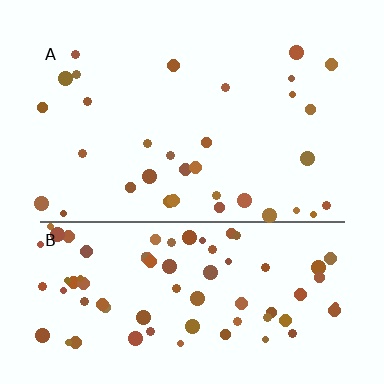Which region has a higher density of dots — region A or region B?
B (the bottom).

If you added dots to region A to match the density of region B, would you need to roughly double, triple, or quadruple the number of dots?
Approximately double.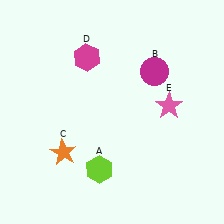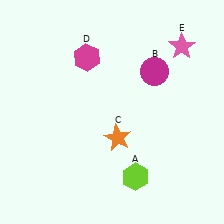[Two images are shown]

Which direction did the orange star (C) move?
The orange star (C) moved right.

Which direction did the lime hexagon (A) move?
The lime hexagon (A) moved right.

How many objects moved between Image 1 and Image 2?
3 objects moved between the two images.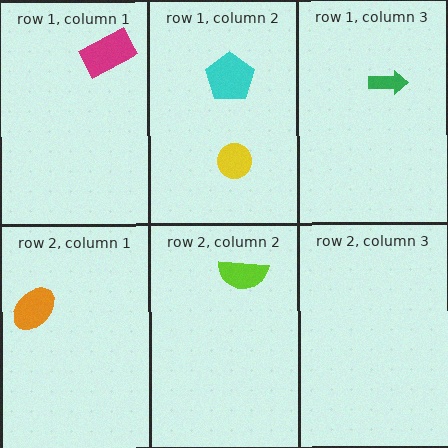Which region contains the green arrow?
The row 1, column 3 region.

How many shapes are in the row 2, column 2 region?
1.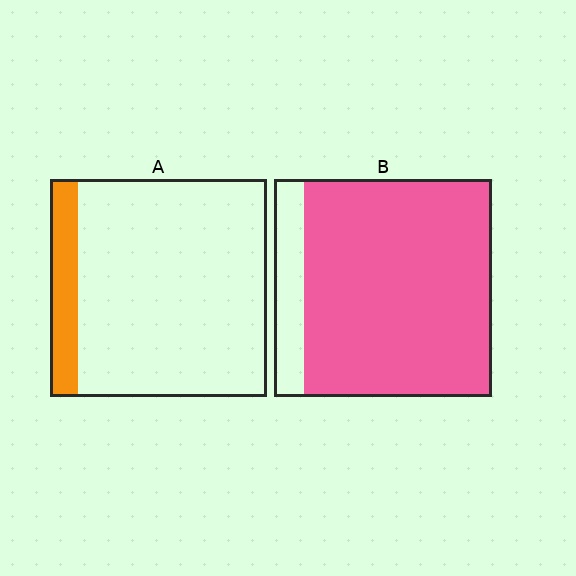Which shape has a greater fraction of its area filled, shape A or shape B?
Shape B.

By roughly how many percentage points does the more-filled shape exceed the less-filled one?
By roughly 75 percentage points (B over A).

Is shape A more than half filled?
No.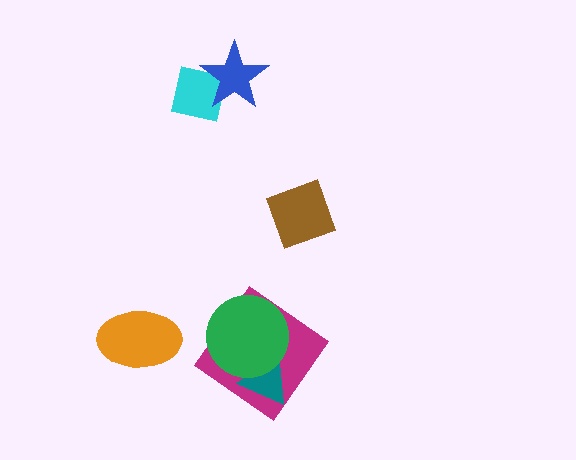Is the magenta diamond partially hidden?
Yes, it is partially covered by another shape.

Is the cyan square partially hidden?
Yes, it is partially covered by another shape.